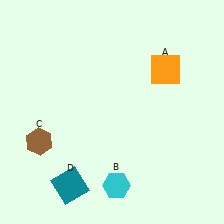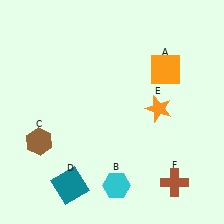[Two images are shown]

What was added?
An orange star (E), a brown cross (F) were added in Image 2.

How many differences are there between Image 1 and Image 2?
There are 2 differences between the two images.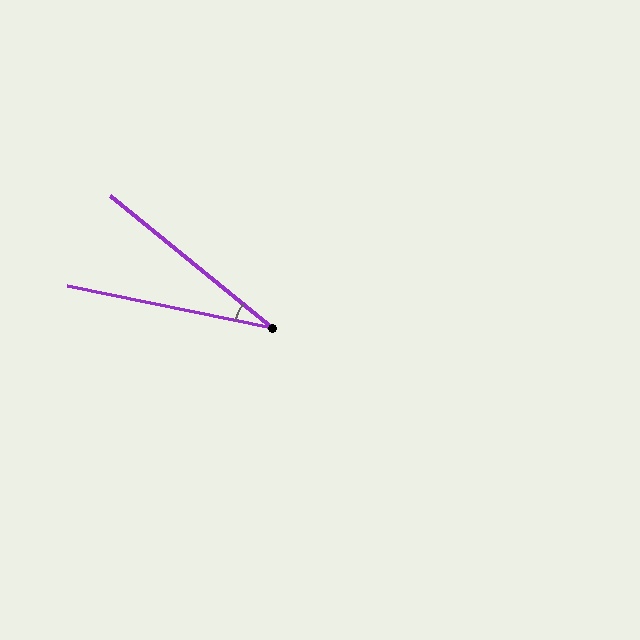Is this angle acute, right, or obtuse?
It is acute.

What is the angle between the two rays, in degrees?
Approximately 28 degrees.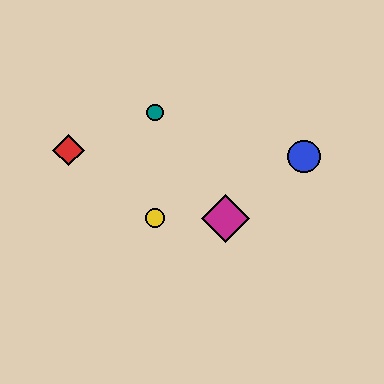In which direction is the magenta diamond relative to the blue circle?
The magenta diamond is to the left of the blue circle.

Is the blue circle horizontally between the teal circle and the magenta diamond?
No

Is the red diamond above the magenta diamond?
Yes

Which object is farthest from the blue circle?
The red diamond is farthest from the blue circle.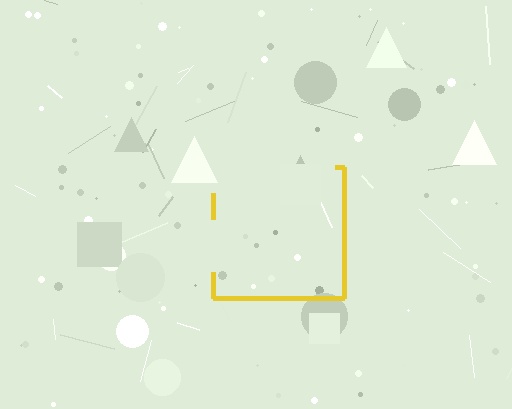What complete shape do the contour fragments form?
The contour fragments form a square.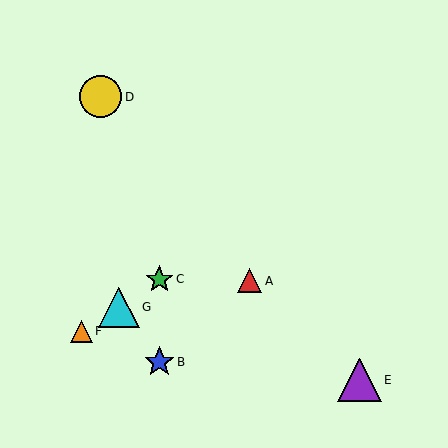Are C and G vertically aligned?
No, C is at x≈159 and G is at x≈119.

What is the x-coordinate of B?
Object B is at x≈159.